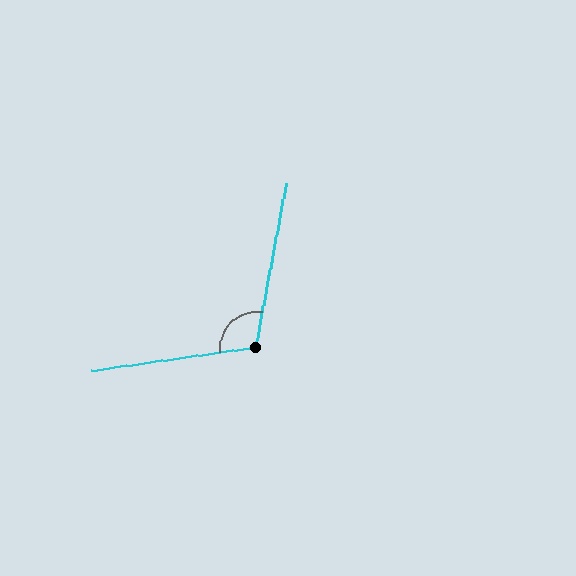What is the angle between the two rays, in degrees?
Approximately 108 degrees.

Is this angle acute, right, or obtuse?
It is obtuse.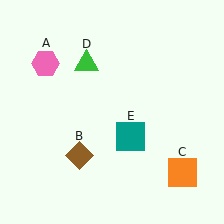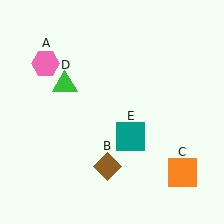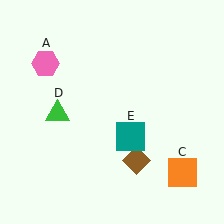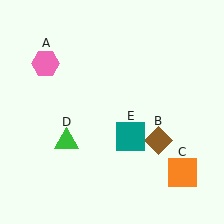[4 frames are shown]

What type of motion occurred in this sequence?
The brown diamond (object B), green triangle (object D) rotated counterclockwise around the center of the scene.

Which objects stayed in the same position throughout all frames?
Pink hexagon (object A) and orange square (object C) and teal square (object E) remained stationary.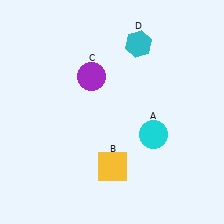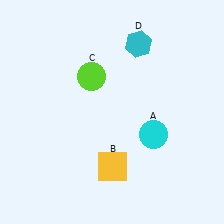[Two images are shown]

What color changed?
The circle (C) changed from purple in Image 1 to lime in Image 2.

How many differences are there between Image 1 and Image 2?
There is 1 difference between the two images.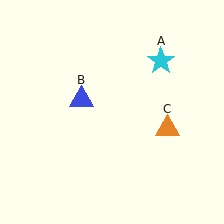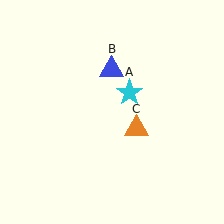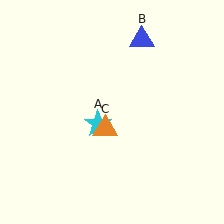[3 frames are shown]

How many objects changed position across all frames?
3 objects changed position: cyan star (object A), blue triangle (object B), orange triangle (object C).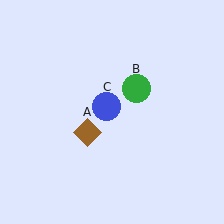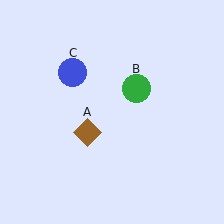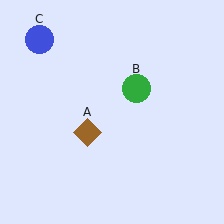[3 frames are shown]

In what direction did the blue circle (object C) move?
The blue circle (object C) moved up and to the left.